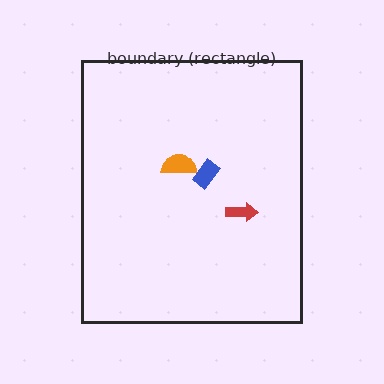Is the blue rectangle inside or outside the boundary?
Inside.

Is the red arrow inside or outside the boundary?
Inside.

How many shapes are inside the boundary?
3 inside, 0 outside.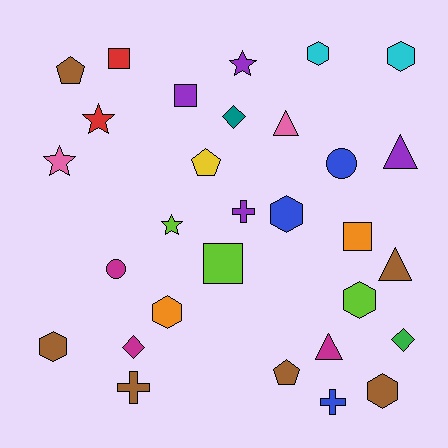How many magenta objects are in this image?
There are 3 magenta objects.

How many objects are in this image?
There are 30 objects.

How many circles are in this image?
There are 2 circles.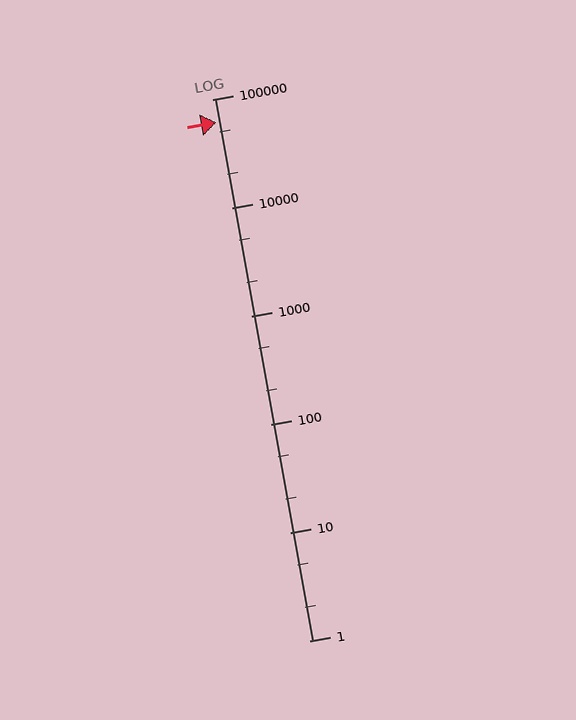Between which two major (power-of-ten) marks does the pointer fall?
The pointer is between 10000 and 100000.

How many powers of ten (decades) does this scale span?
The scale spans 5 decades, from 1 to 100000.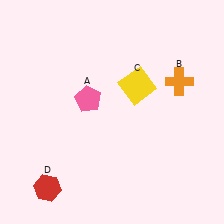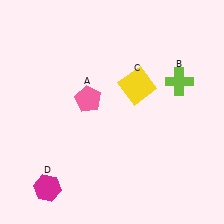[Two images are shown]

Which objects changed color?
B changed from orange to lime. D changed from red to magenta.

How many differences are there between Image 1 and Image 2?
There are 2 differences between the two images.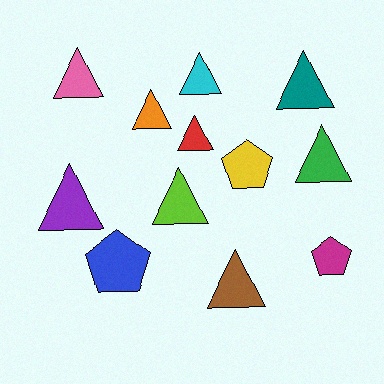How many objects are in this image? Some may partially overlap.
There are 12 objects.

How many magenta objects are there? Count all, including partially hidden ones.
There is 1 magenta object.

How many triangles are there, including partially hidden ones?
There are 9 triangles.